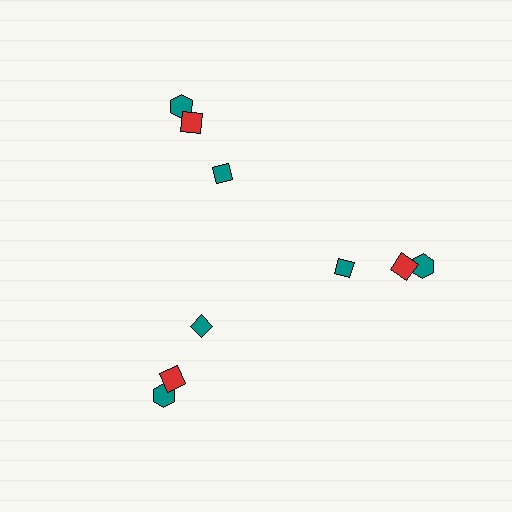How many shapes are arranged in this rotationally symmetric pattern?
There are 9 shapes, arranged in 3 groups of 3.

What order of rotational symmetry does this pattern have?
This pattern has 3-fold rotational symmetry.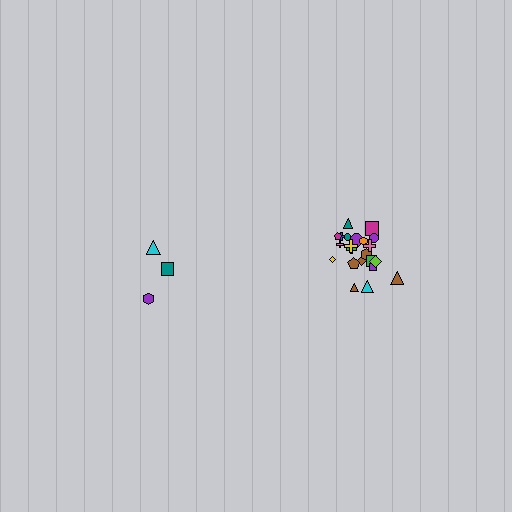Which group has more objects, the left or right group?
The right group.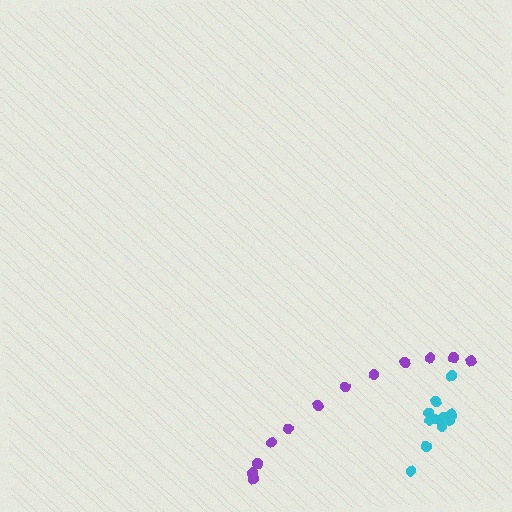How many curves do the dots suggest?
There are 2 distinct paths.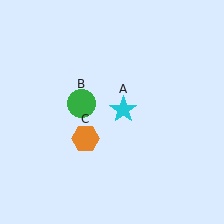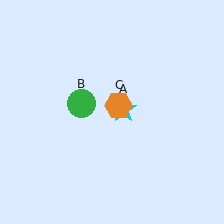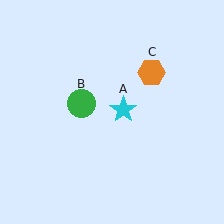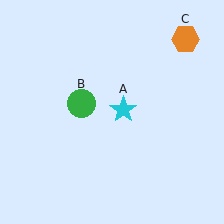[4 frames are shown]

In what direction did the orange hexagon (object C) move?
The orange hexagon (object C) moved up and to the right.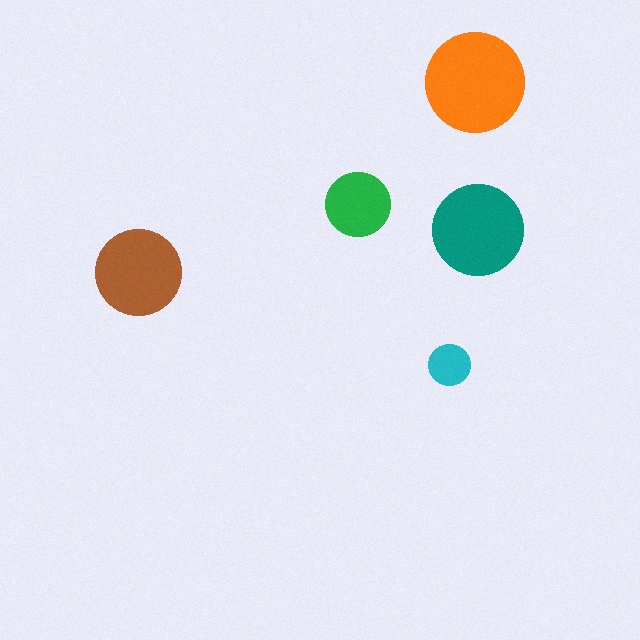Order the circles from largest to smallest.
the orange one, the teal one, the brown one, the green one, the cyan one.